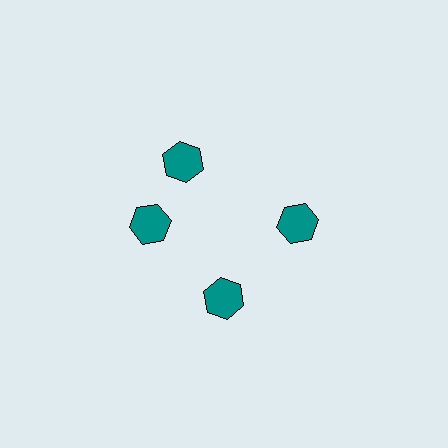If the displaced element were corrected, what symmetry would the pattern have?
It would have 4-fold rotational symmetry — the pattern would map onto itself every 90 degrees.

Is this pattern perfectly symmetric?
No. The 4 teal hexagons are arranged in a ring, but one element near the 12 o'clock position is rotated out of alignment along the ring, breaking the 4-fold rotational symmetry.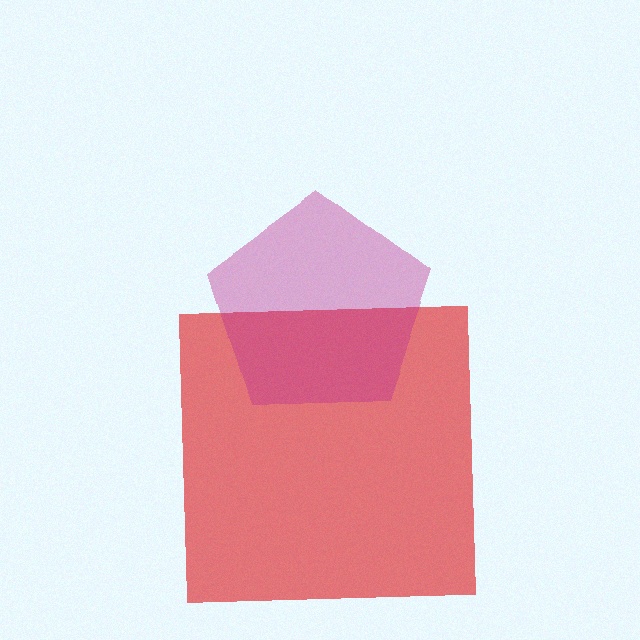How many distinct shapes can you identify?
There are 2 distinct shapes: a red square, a magenta pentagon.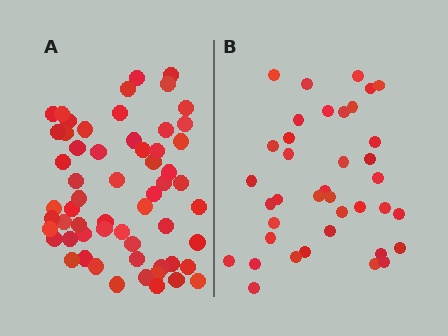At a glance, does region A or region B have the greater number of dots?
Region A (the left region) has more dots.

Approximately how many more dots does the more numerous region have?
Region A has approximately 20 more dots than region B.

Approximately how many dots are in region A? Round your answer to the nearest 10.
About 60 dots. (The exact count is 59, which rounds to 60.)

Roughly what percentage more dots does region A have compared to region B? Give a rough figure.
About 55% more.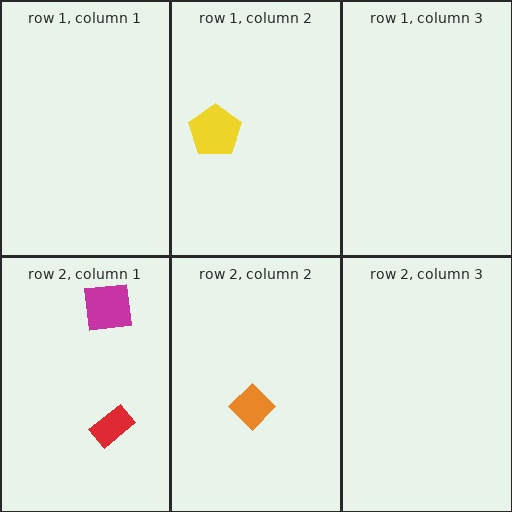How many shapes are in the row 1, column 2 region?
1.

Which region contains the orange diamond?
The row 2, column 2 region.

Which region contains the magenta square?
The row 2, column 1 region.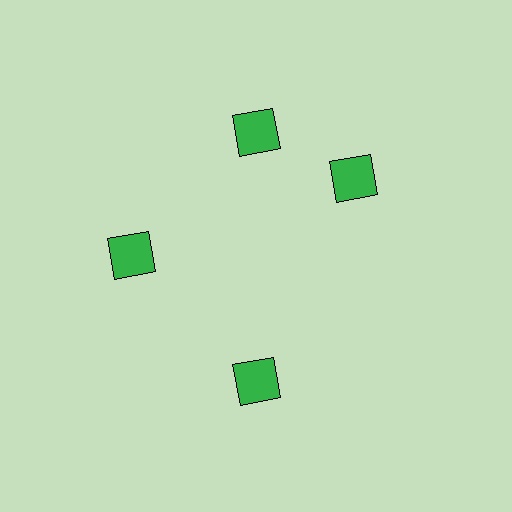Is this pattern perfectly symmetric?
No. The 4 green squares are arranged in a ring, but one element near the 3 o'clock position is rotated out of alignment along the ring, breaking the 4-fold rotational symmetry.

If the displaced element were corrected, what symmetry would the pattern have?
It would have 4-fold rotational symmetry — the pattern would map onto itself every 90 degrees.